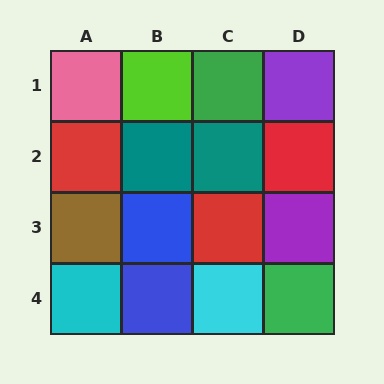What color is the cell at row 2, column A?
Red.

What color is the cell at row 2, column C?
Teal.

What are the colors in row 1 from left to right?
Pink, lime, green, purple.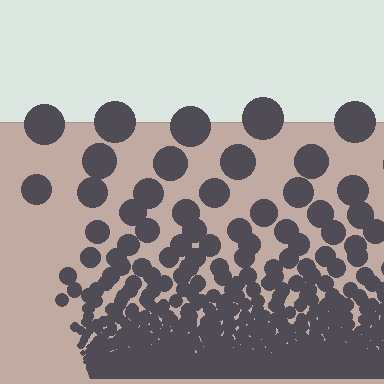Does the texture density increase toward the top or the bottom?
Density increases toward the bottom.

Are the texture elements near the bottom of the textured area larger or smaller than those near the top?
Smaller. The gradient is inverted — elements near the bottom are smaller and denser.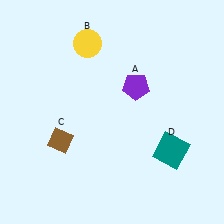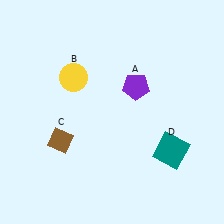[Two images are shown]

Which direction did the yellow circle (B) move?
The yellow circle (B) moved down.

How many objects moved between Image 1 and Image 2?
1 object moved between the two images.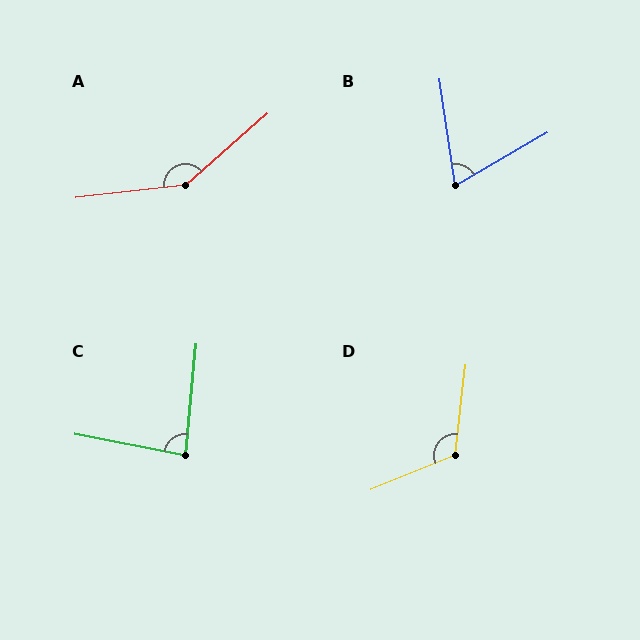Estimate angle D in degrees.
Approximately 119 degrees.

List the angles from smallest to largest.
B (68°), C (85°), D (119°), A (146°).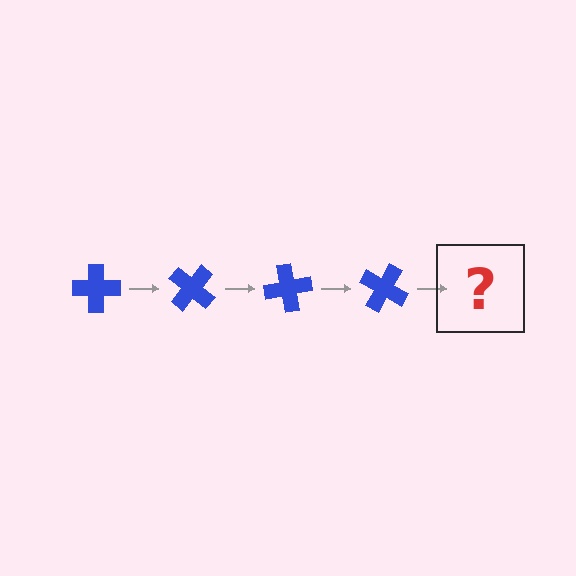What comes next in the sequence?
The next element should be a blue cross rotated 160 degrees.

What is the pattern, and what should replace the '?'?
The pattern is that the cross rotates 40 degrees each step. The '?' should be a blue cross rotated 160 degrees.